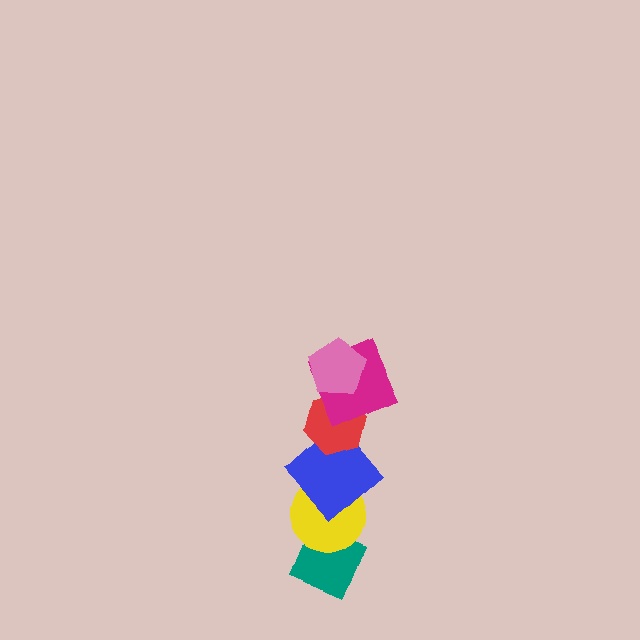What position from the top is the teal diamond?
The teal diamond is 6th from the top.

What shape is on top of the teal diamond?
The yellow circle is on top of the teal diamond.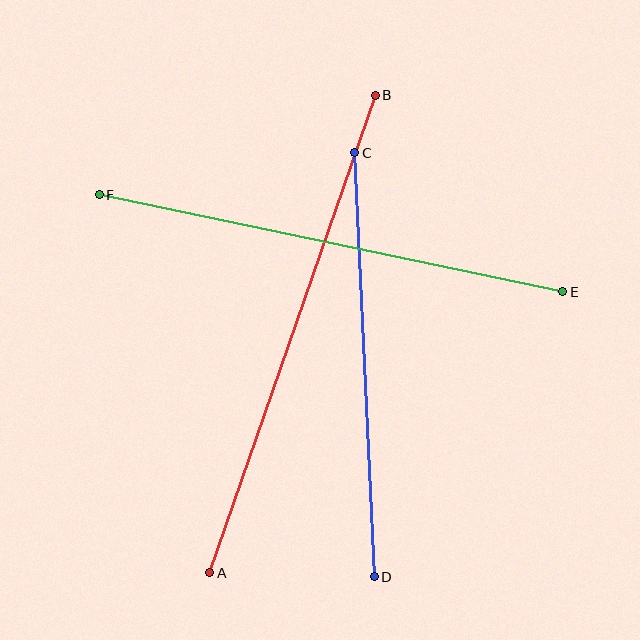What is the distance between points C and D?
The distance is approximately 424 pixels.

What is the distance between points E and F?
The distance is approximately 474 pixels.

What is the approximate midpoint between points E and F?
The midpoint is at approximately (331, 243) pixels.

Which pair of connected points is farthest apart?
Points A and B are farthest apart.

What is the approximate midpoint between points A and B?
The midpoint is at approximately (292, 334) pixels.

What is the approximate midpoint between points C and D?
The midpoint is at approximately (364, 365) pixels.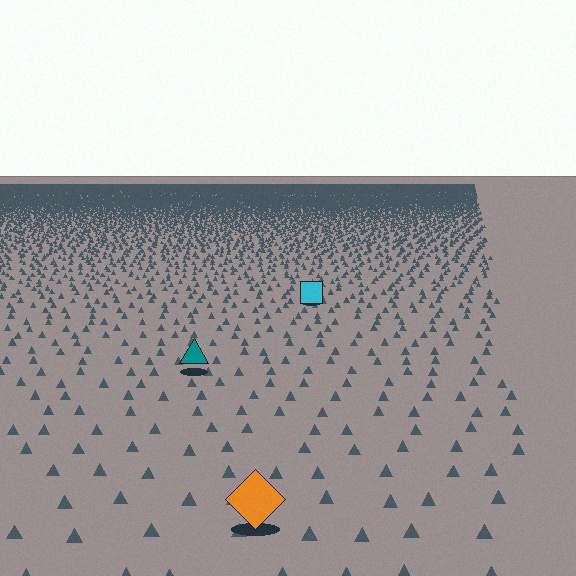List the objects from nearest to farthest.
From nearest to farthest: the orange diamond, the teal triangle, the cyan square.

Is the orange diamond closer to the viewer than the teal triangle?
Yes. The orange diamond is closer — you can tell from the texture gradient: the ground texture is coarser near it.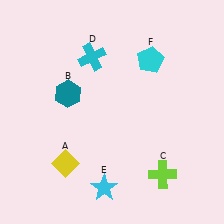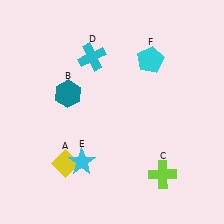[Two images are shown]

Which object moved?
The cyan star (E) moved up.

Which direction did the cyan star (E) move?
The cyan star (E) moved up.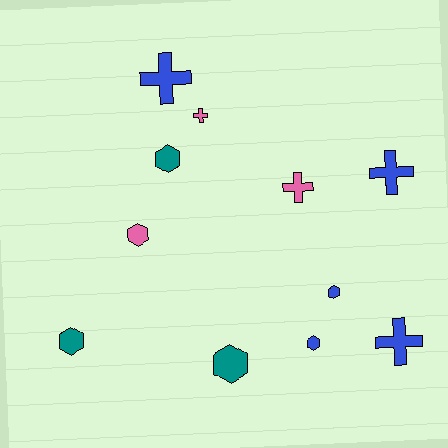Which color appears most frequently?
Blue, with 5 objects.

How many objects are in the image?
There are 11 objects.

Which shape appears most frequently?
Hexagon, with 6 objects.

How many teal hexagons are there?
There are 3 teal hexagons.